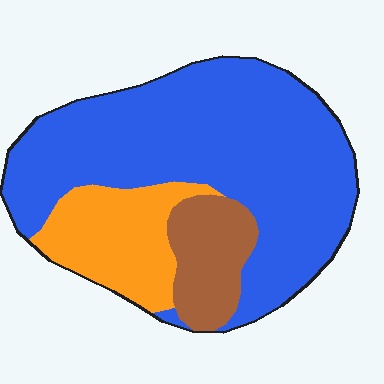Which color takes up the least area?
Brown, at roughly 15%.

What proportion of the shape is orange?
Orange covers 19% of the shape.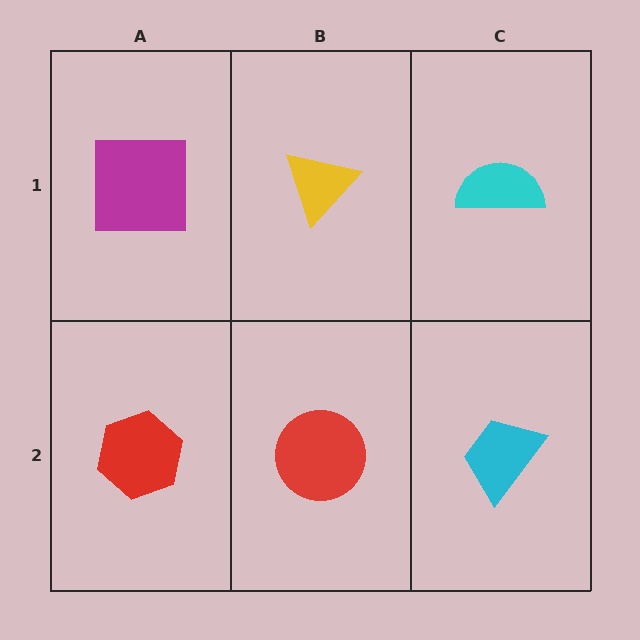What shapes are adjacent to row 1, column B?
A red circle (row 2, column B), a magenta square (row 1, column A), a cyan semicircle (row 1, column C).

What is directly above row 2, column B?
A yellow triangle.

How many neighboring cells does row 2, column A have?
2.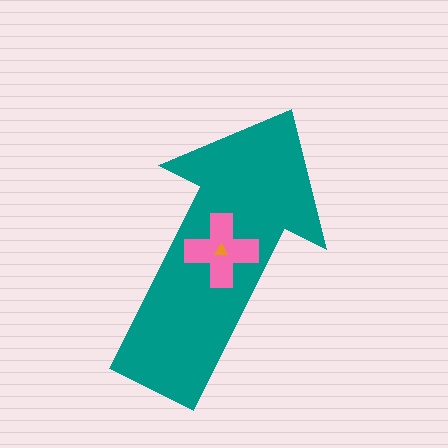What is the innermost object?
The orange triangle.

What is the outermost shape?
The teal arrow.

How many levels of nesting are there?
3.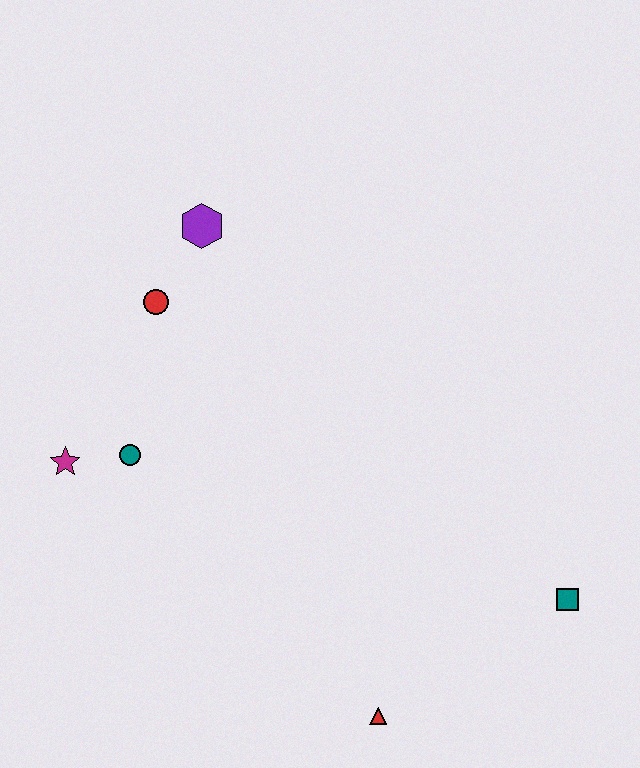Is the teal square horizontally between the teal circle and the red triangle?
No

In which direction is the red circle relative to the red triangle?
The red circle is above the red triangle.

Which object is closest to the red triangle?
The teal square is closest to the red triangle.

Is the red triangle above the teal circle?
No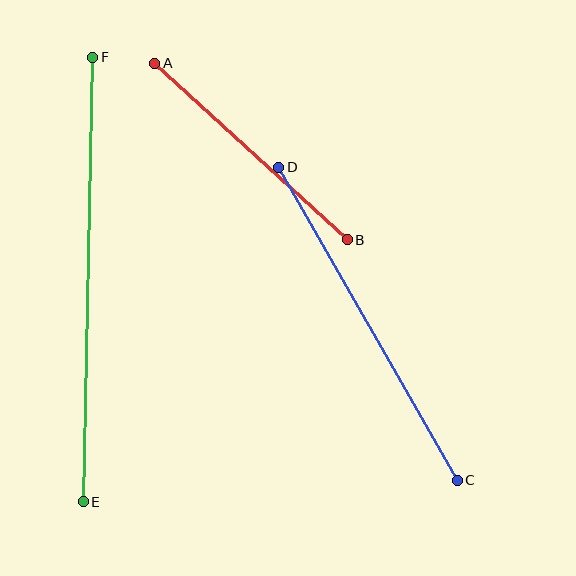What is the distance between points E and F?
The distance is approximately 445 pixels.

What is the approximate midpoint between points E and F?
The midpoint is at approximately (88, 280) pixels.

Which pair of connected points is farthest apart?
Points E and F are farthest apart.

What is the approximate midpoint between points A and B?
The midpoint is at approximately (251, 151) pixels.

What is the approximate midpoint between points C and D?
The midpoint is at approximately (368, 324) pixels.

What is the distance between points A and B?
The distance is approximately 261 pixels.